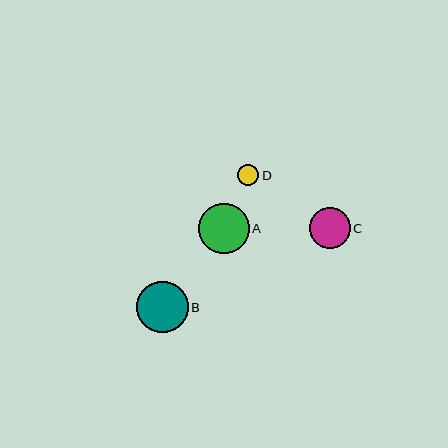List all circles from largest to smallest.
From largest to smallest: B, A, C, D.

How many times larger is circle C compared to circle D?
Circle C is approximately 1.9 times the size of circle D.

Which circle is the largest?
Circle B is the largest with a size of approximately 51 pixels.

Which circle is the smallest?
Circle D is the smallest with a size of approximately 21 pixels.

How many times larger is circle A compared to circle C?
Circle A is approximately 1.2 times the size of circle C.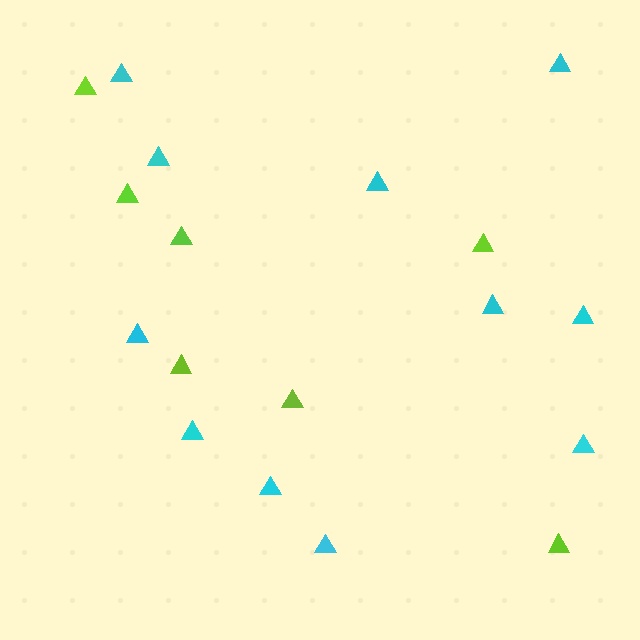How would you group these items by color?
There are 2 groups: one group of lime triangles (7) and one group of cyan triangles (11).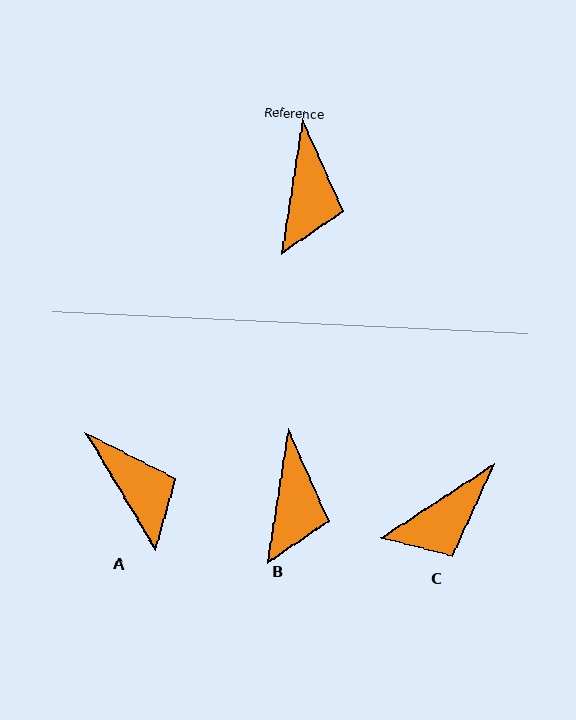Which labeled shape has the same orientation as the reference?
B.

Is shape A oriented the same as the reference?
No, it is off by about 40 degrees.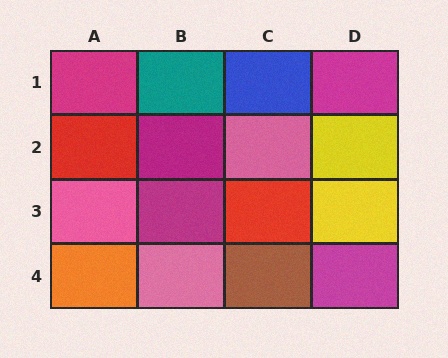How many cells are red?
2 cells are red.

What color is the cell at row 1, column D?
Magenta.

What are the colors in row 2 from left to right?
Red, magenta, pink, yellow.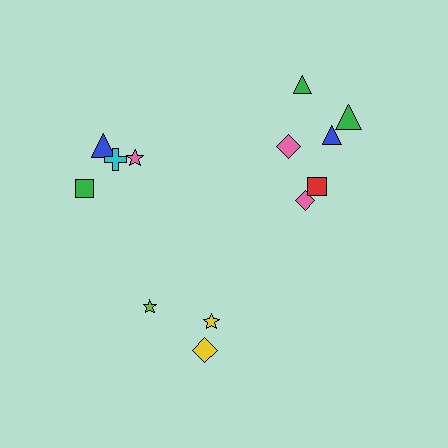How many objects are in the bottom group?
There are 3 objects.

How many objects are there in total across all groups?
There are 13 objects.